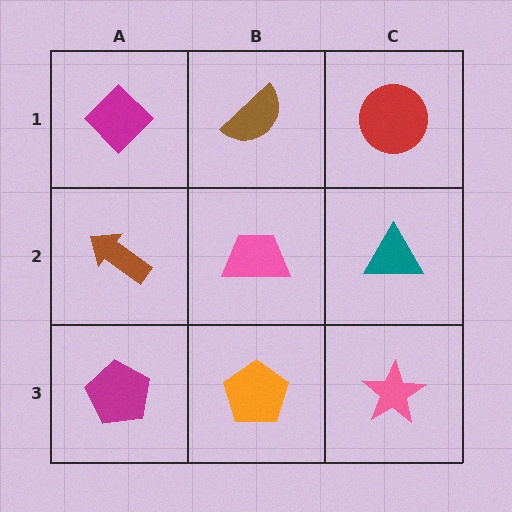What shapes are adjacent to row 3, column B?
A pink trapezoid (row 2, column B), a magenta pentagon (row 3, column A), a pink star (row 3, column C).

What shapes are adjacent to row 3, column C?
A teal triangle (row 2, column C), an orange pentagon (row 3, column B).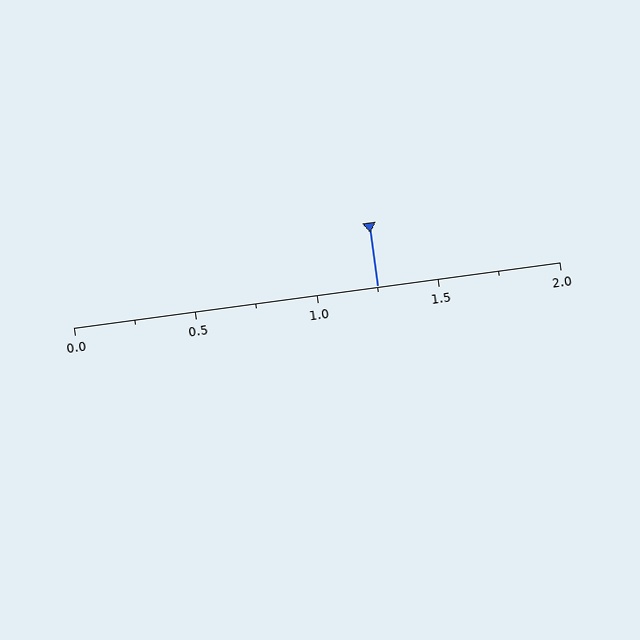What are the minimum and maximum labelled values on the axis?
The axis runs from 0.0 to 2.0.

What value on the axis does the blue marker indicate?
The marker indicates approximately 1.25.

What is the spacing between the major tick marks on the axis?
The major ticks are spaced 0.5 apart.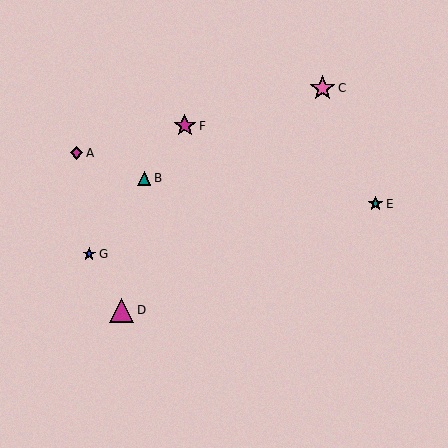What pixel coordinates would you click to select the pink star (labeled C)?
Click at (322, 88) to select the pink star C.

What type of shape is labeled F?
Shape F is a magenta star.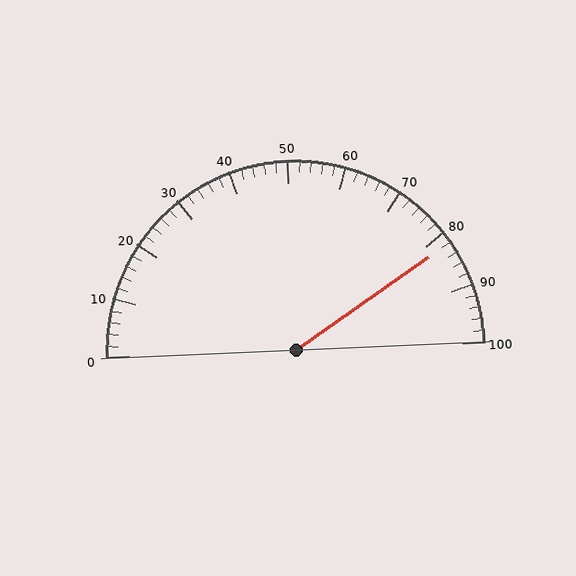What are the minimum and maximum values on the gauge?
The gauge ranges from 0 to 100.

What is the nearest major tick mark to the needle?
The nearest major tick mark is 80.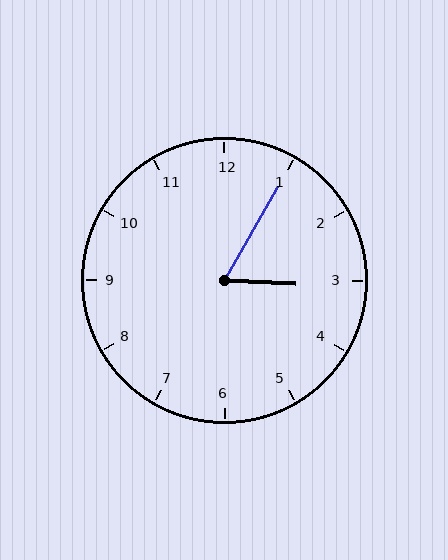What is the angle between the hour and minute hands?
Approximately 62 degrees.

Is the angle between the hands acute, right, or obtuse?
It is acute.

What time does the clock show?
3:05.